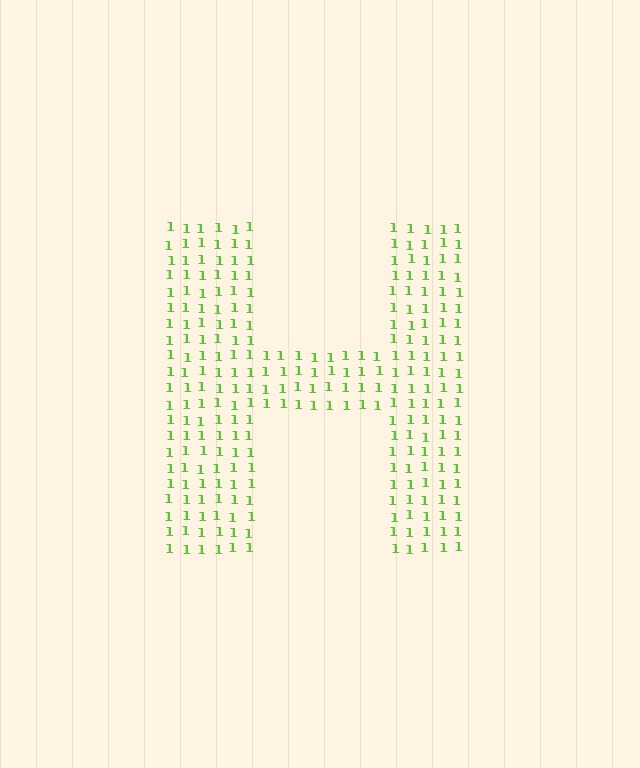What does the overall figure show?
The overall figure shows the letter H.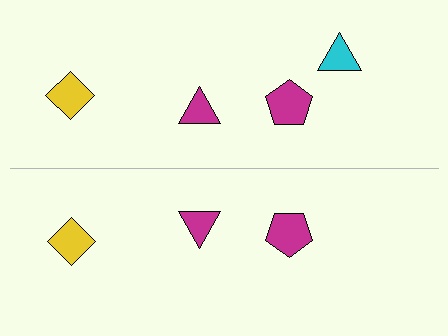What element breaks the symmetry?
A cyan triangle is missing from the bottom side.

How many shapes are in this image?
There are 7 shapes in this image.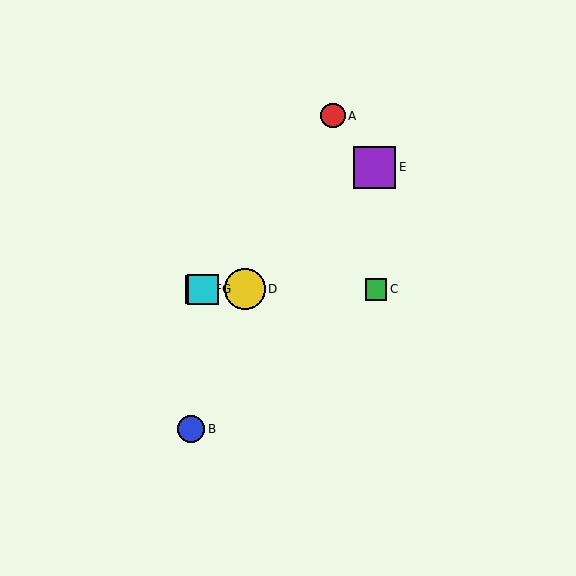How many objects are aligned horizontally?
4 objects (C, D, F, G) are aligned horizontally.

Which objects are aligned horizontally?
Objects C, D, F, G are aligned horizontally.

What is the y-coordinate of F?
Object F is at y≈289.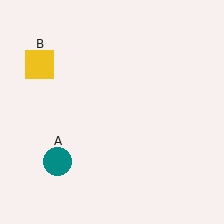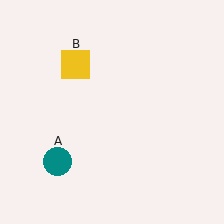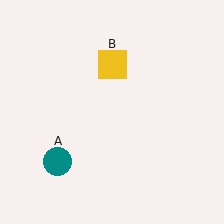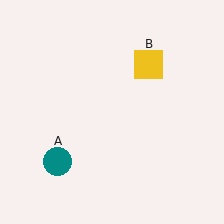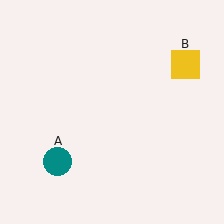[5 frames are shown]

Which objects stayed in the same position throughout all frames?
Teal circle (object A) remained stationary.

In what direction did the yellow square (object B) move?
The yellow square (object B) moved right.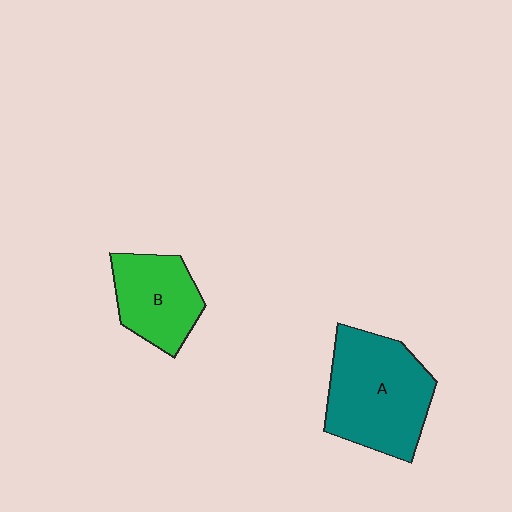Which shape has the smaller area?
Shape B (green).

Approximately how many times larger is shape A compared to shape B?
Approximately 1.6 times.